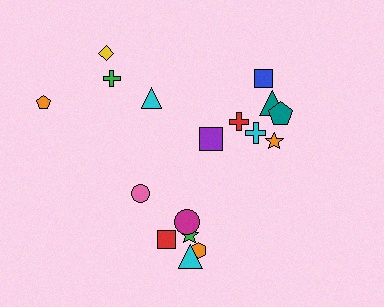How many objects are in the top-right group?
There are 7 objects.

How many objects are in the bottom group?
There are 6 objects.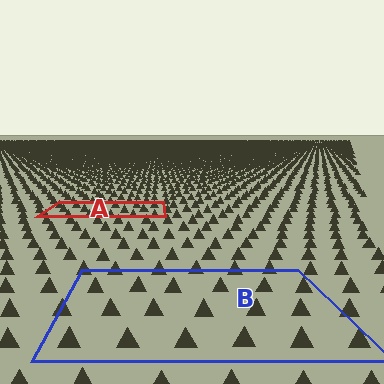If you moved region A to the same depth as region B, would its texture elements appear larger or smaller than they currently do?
They would appear larger. At a closer depth, the same texture elements are projected at a bigger on-screen size.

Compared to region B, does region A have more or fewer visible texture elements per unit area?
Region A has more texture elements per unit area — they are packed more densely because it is farther away.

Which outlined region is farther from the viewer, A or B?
Region A is farther from the viewer — the texture elements inside it appear smaller and more densely packed.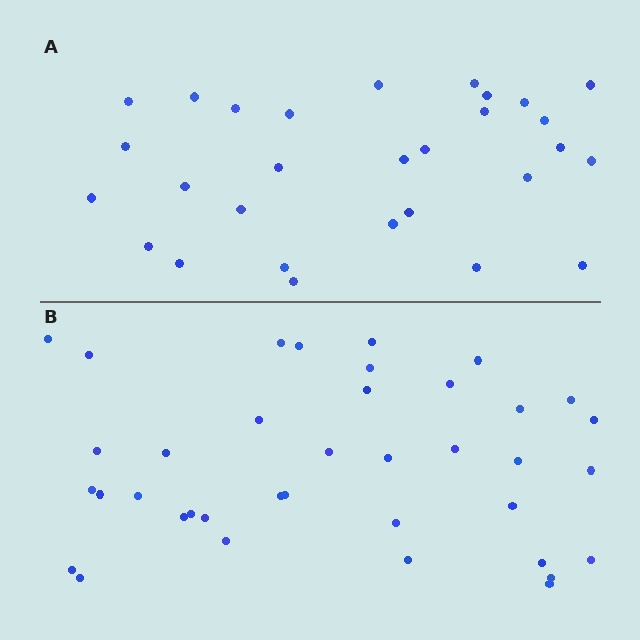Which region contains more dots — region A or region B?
Region B (the bottom region) has more dots.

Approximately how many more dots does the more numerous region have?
Region B has roughly 8 or so more dots than region A.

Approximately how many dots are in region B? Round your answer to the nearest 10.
About 40 dots. (The exact count is 38, which rounds to 40.)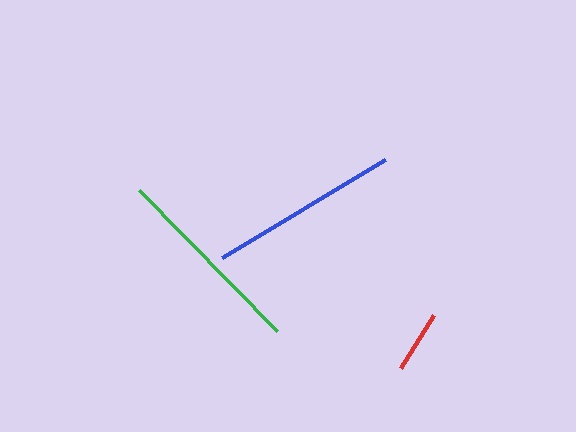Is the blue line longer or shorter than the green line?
The green line is longer than the blue line.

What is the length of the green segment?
The green segment is approximately 197 pixels long.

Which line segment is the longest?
The green line is the longest at approximately 197 pixels.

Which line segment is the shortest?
The red line is the shortest at approximately 62 pixels.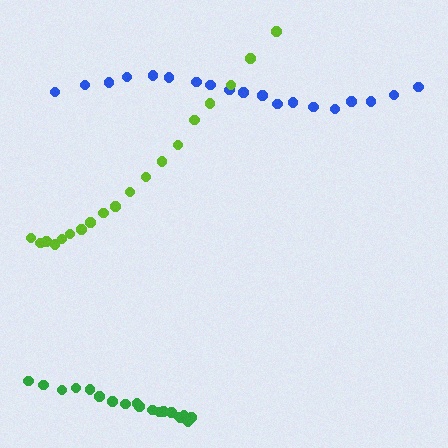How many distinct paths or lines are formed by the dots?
There are 3 distinct paths.